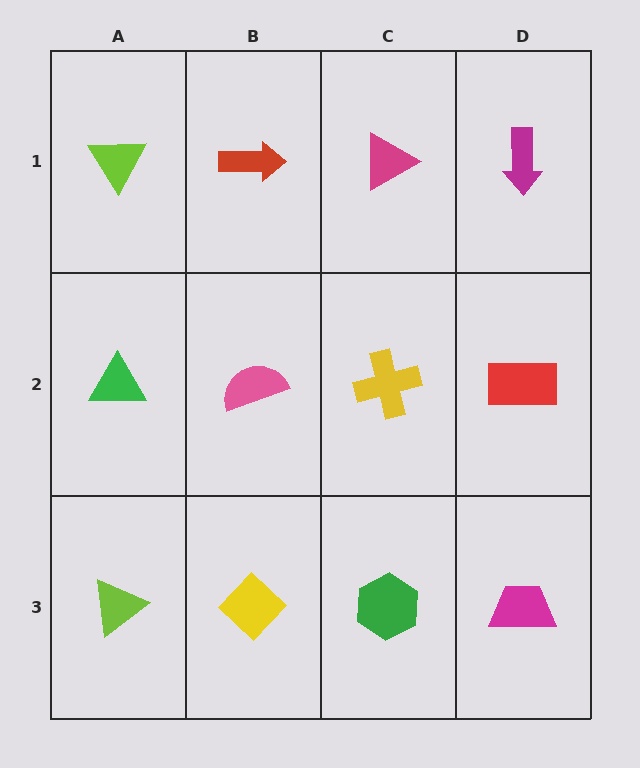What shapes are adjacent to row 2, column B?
A red arrow (row 1, column B), a yellow diamond (row 3, column B), a green triangle (row 2, column A), a yellow cross (row 2, column C).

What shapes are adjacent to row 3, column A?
A green triangle (row 2, column A), a yellow diamond (row 3, column B).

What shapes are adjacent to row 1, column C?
A yellow cross (row 2, column C), a red arrow (row 1, column B), a magenta arrow (row 1, column D).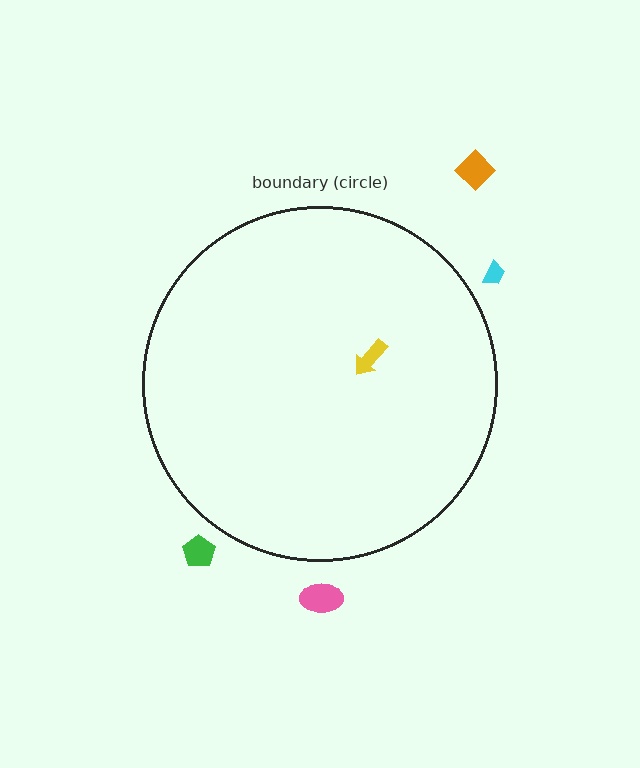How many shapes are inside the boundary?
1 inside, 4 outside.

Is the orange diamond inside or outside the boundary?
Outside.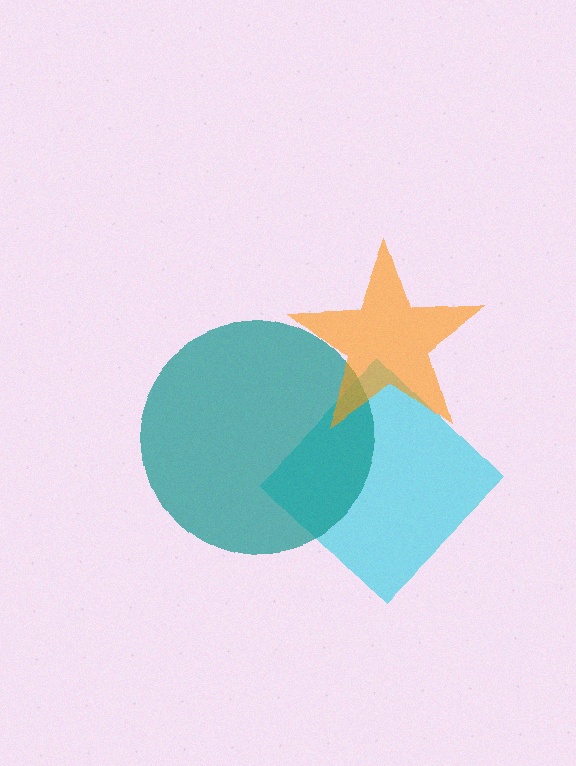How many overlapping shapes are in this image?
There are 3 overlapping shapes in the image.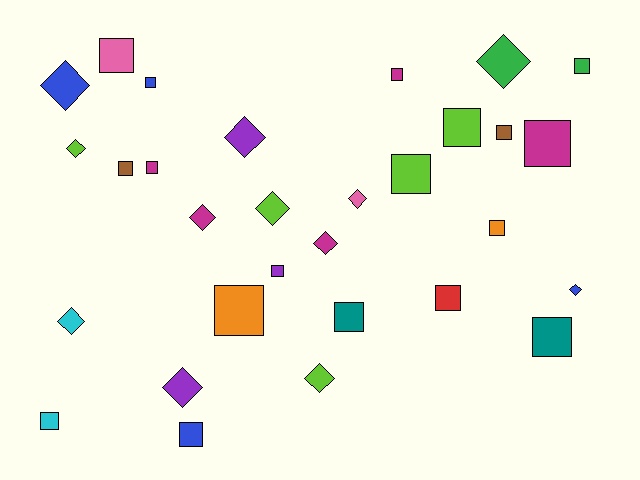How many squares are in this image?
There are 18 squares.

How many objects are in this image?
There are 30 objects.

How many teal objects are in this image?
There are 2 teal objects.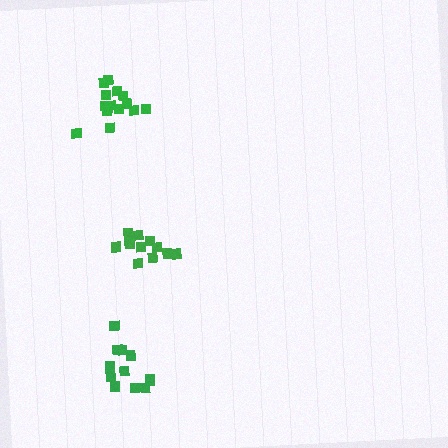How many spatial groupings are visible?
There are 3 spatial groupings.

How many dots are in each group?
Group 1: 15 dots, Group 2: 13 dots, Group 3: 12 dots (40 total).